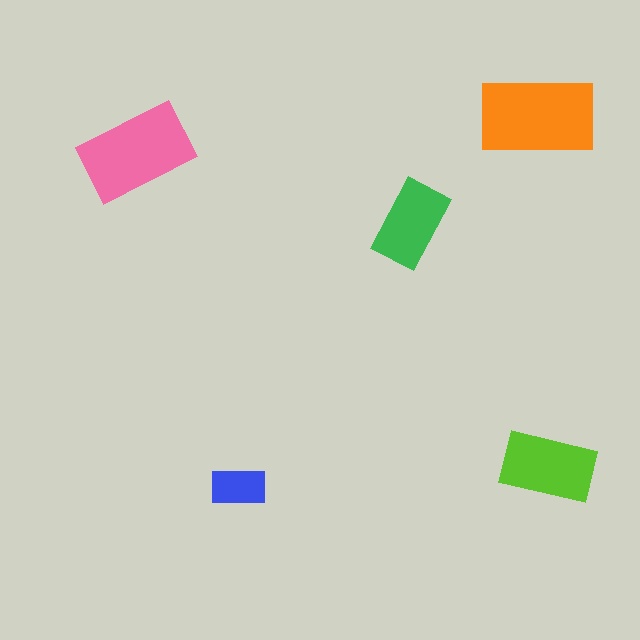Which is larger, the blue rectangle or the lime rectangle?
The lime one.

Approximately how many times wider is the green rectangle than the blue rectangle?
About 1.5 times wider.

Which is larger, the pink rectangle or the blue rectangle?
The pink one.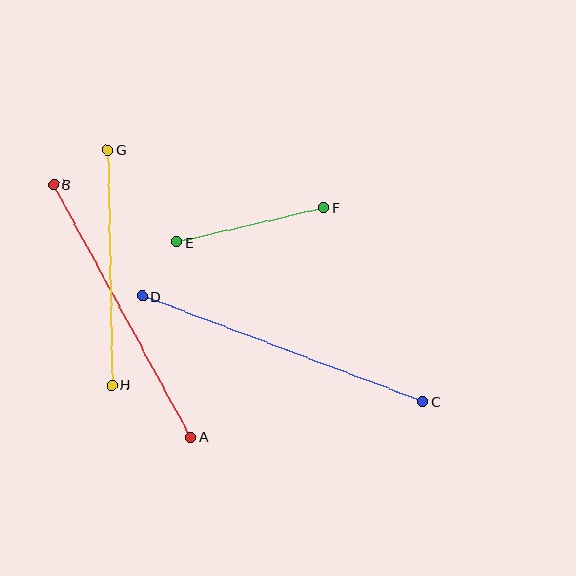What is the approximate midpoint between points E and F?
The midpoint is at approximately (250, 225) pixels.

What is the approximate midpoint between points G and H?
The midpoint is at approximately (110, 267) pixels.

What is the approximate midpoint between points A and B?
The midpoint is at approximately (123, 311) pixels.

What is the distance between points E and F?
The distance is approximately 151 pixels.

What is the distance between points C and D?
The distance is approximately 300 pixels.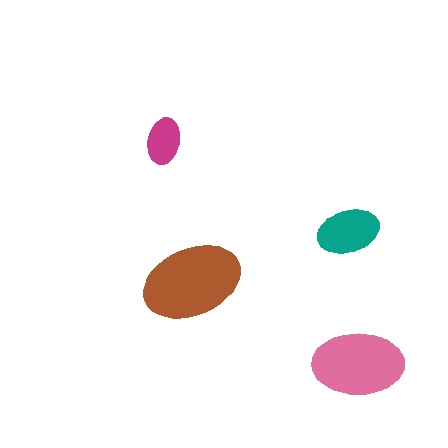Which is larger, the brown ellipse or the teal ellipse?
The brown one.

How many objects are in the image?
There are 4 objects in the image.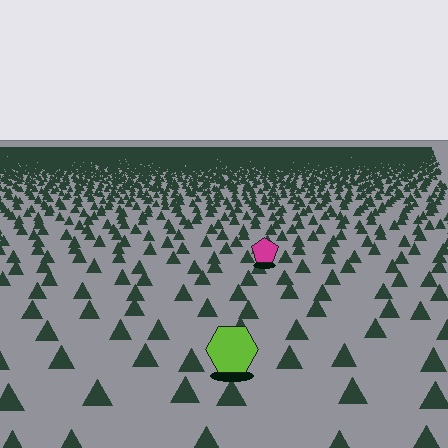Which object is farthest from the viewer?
The magenta pentagon is farthest from the viewer. It appears smaller and the ground texture around it is denser.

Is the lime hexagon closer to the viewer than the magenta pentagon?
Yes. The lime hexagon is closer — you can tell from the texture gradient: the ground texture is coarser near it.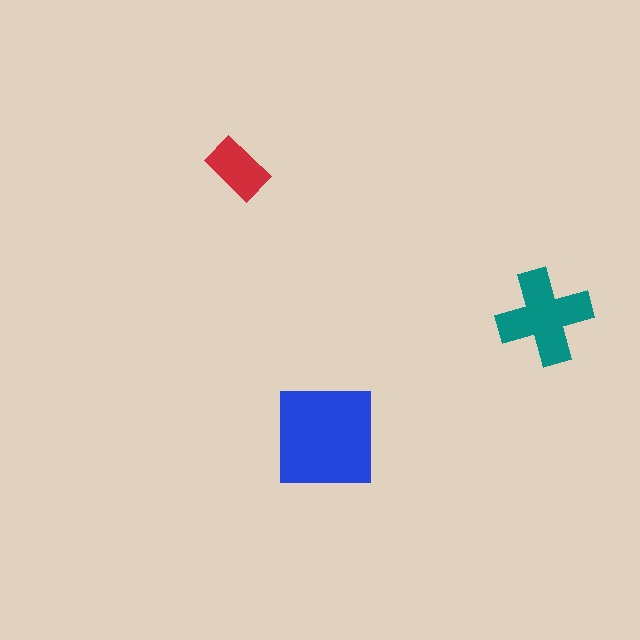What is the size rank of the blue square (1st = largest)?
1st.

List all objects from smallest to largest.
The red rectangle, the teal cross, the blue square.